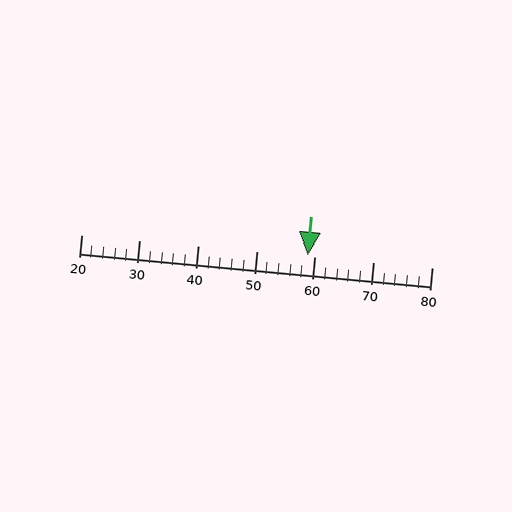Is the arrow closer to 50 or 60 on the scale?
The arrow is closer to 60.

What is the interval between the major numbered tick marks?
The major tick marks are spaced 10 units apart.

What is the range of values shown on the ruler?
The ruler shows values from 20 to 80.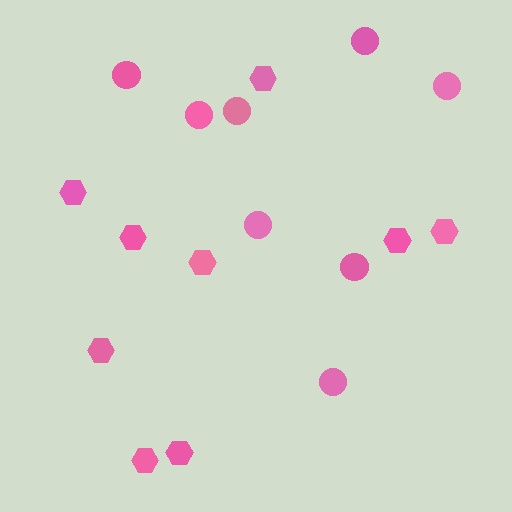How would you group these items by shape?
There are 2 groups: one group of circles (8) and one group of hexagons (9).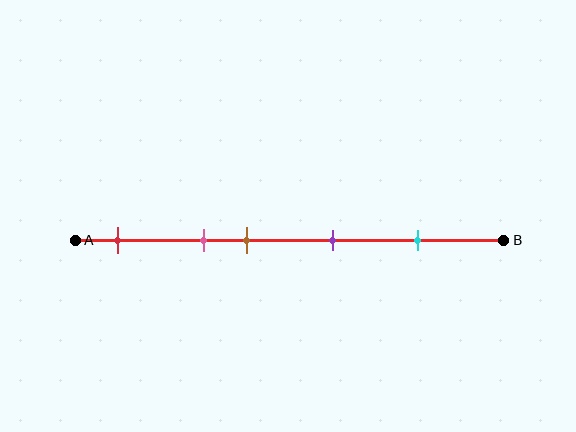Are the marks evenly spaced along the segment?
No, the marks are not evenly spaced.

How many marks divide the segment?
There are 5 marks dividing the segment.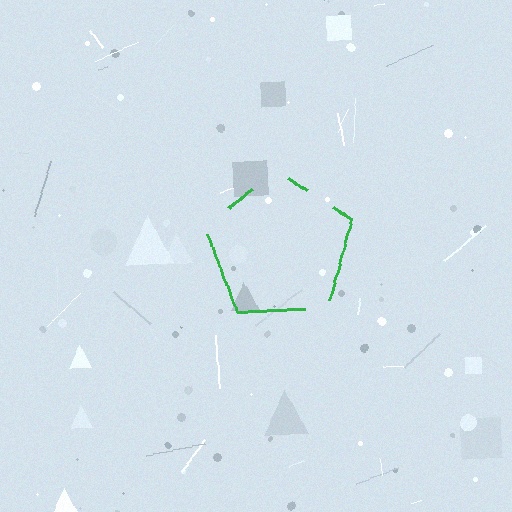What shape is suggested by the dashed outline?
The dashed outline suggests a pentagon.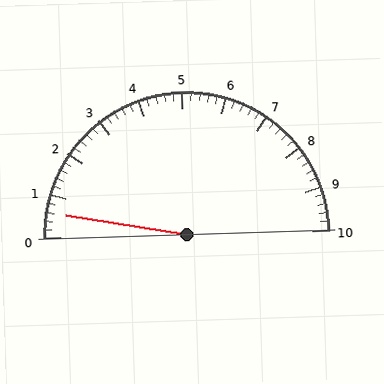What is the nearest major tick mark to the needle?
The nearest major tick mark is 1.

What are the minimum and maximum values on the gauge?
The gauge ranges from 0 to 10.